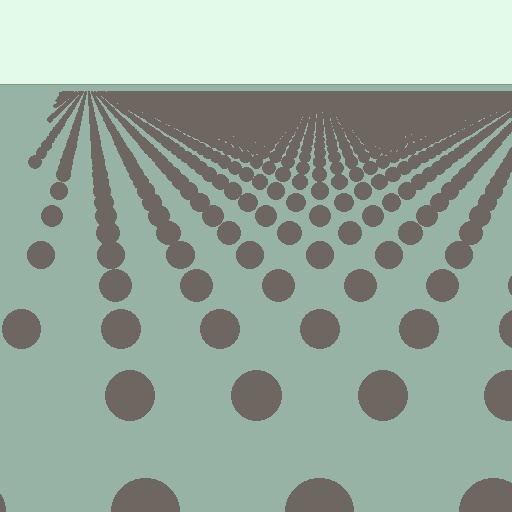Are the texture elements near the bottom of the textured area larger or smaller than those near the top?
Larger. Near the bottom, elements are closer to the viewer and appear at a bigger on-screen size.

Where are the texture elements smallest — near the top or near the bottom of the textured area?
Near the top.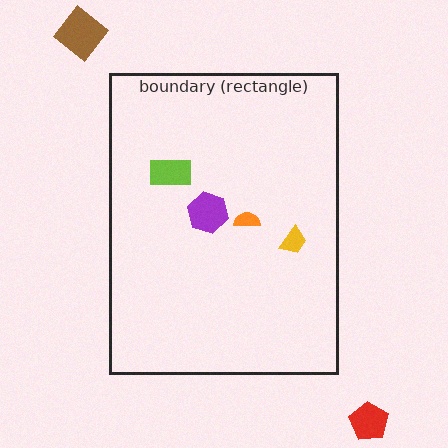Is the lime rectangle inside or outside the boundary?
Inside.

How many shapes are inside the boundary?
4 inside, 2 outside.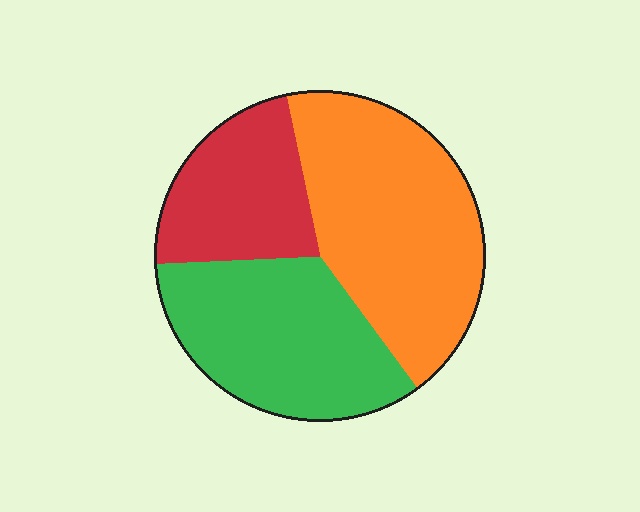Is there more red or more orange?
Orange.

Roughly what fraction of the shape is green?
Green takes up about one third (1/3) of the shape.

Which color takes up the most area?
Orange, at roughly 45%.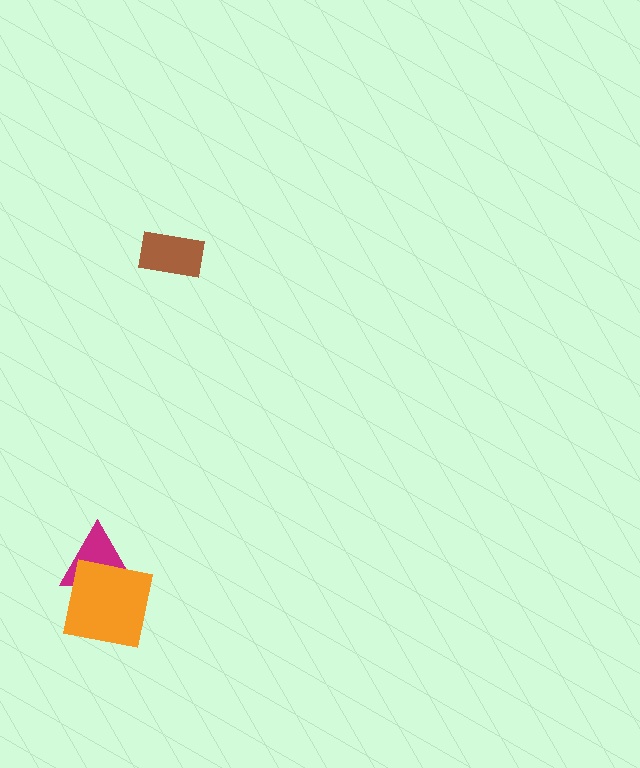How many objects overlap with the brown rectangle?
0 objects overlap with the brown rectangle.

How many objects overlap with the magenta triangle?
1 object overlaps with the magenta triangle.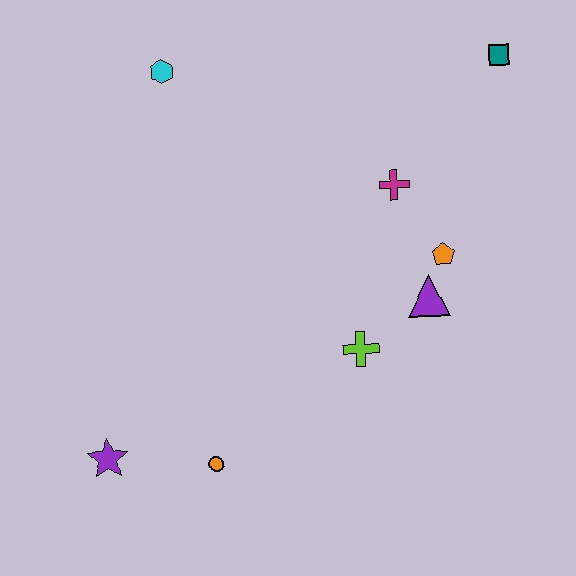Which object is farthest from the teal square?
The purple star is farthest from the teal square.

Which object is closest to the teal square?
The magenta cross is closest to the teal square.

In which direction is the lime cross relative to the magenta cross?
The lime cross is below the magenta cross.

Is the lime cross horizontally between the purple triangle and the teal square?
No